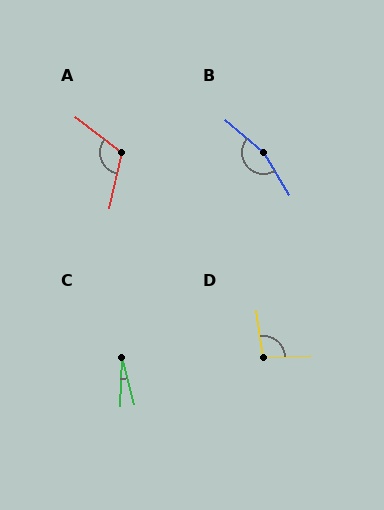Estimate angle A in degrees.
Approximately 115 degrees.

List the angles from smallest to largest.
C (16°), D (96°), A (115°), B (161°).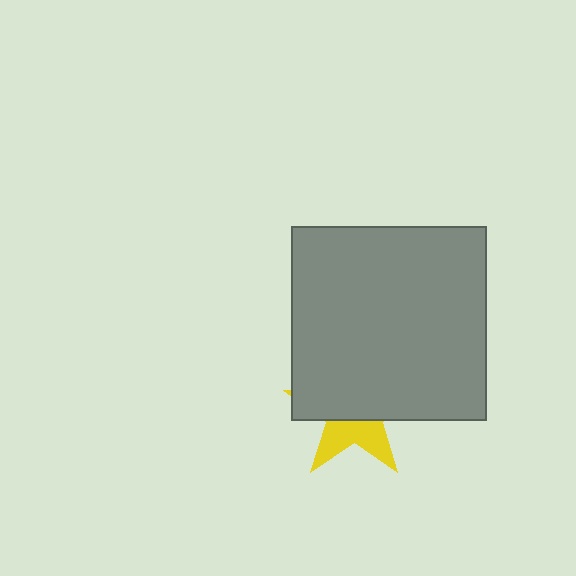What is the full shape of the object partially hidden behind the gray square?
The partially hidden object is a yellow star.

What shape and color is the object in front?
The object in front is a gray square.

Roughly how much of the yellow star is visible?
A small part of it is visible (roughly 37%).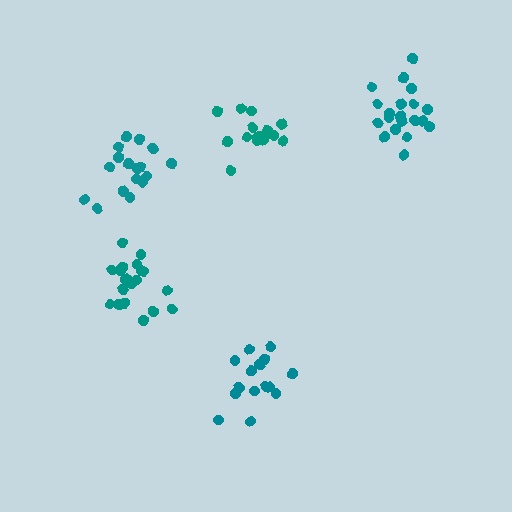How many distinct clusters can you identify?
There are 5 distinct clusters.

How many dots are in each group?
Group 1: 20 dots, Group 2: 15 dots, Group 3: 18 dots, Group 4: 18 dots, Group 5: 20 dots (91 total).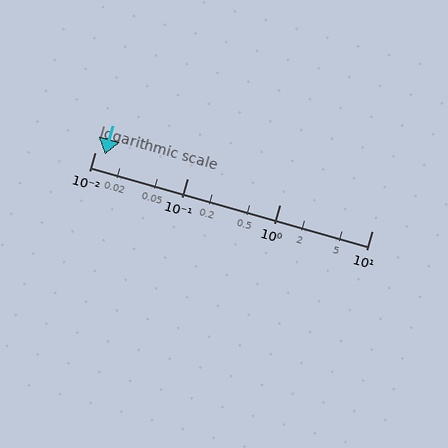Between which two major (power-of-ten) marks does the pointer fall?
The pointer is between 0.01 and 0.1.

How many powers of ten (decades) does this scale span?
The scale spans 3 decades, from 0.01 to 10.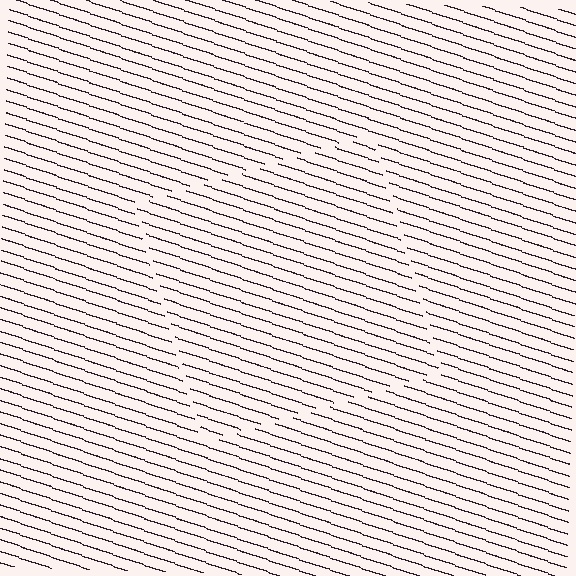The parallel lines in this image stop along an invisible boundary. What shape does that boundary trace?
An illusory square. The interior of the shape contains the same grating, shifted by half a period — the contour is defined by the phase discontinuity where line-ends from the inner and outer gratings abut.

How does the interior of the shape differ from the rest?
The interior of the shape contains the same grating, shifted by half a period — the contour is defined by the phase discontinuity where line-ends from the inner and outer gratings abut.